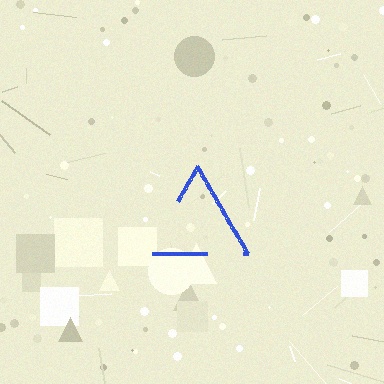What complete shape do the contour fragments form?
The contour fragments form a triangle.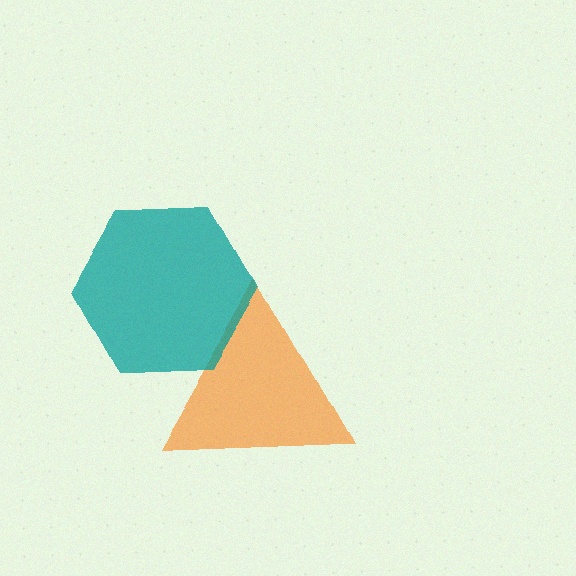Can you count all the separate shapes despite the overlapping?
Yes, there are 2 separate shapes.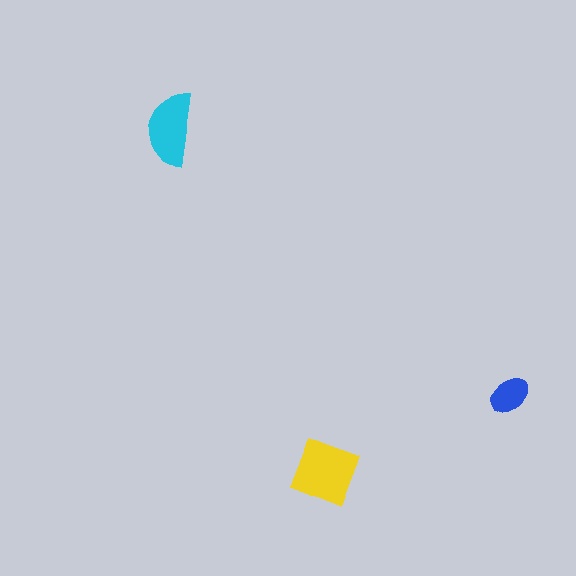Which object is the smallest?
The blue ellipse.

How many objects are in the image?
There are 3 objects in the image.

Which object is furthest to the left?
The cyan semicircle is leftmost.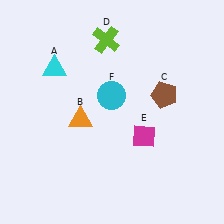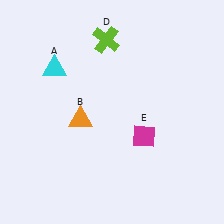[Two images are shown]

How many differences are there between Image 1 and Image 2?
There are 2 differences between the two images.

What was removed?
The cyan circle (F), the brown pentagon (C) were removed in Image 2.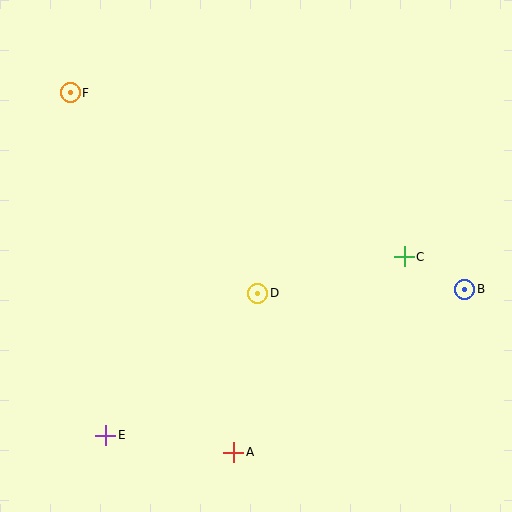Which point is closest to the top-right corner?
Point C is closest to the top-right corner.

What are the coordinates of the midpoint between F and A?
The midpoint between F and A is at (152, 273).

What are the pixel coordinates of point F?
Point F is at (70, 93).